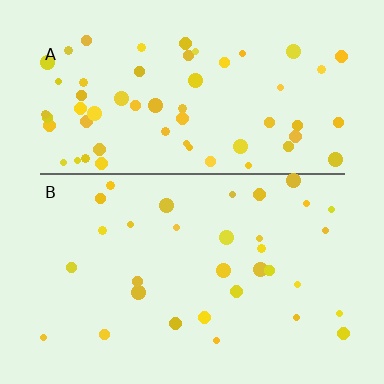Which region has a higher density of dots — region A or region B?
A (the top).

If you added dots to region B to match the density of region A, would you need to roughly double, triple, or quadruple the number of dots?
Approximately double.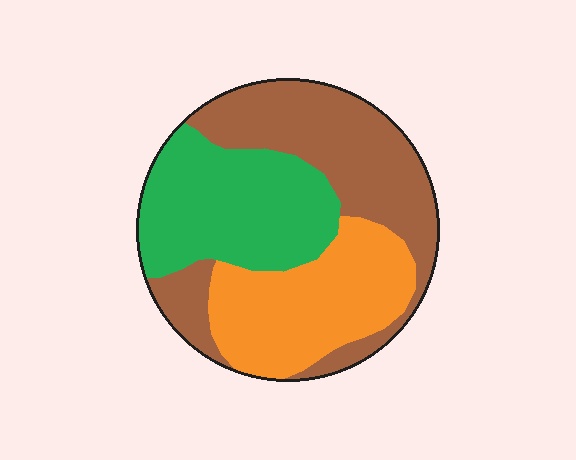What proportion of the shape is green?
Green covers about 30% of the shape.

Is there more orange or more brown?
Brown.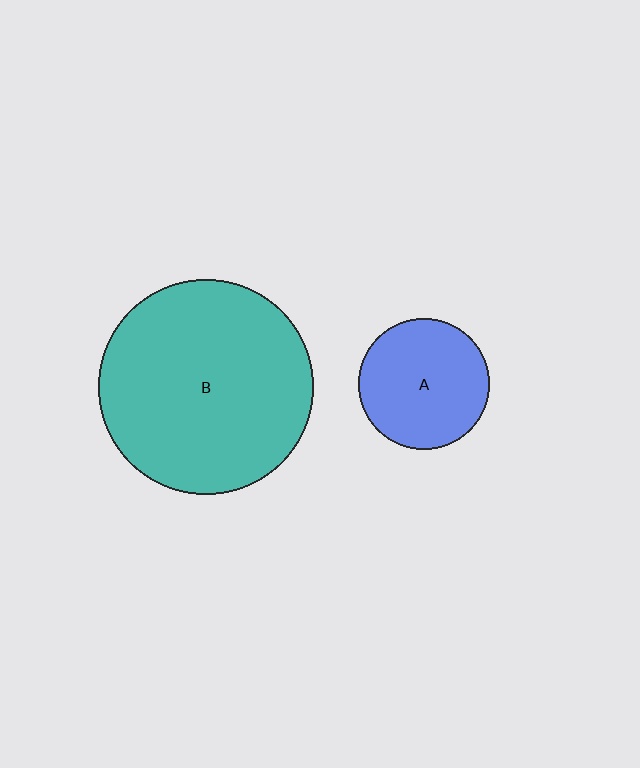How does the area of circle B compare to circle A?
Approximately 2.7 times.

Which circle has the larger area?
Circle B (teal).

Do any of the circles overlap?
No, none of the circles overlap.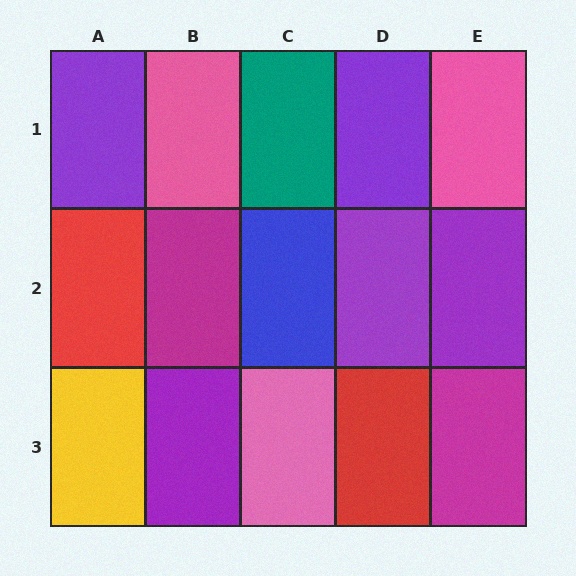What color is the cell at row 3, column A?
Yellow.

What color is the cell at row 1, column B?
Pink.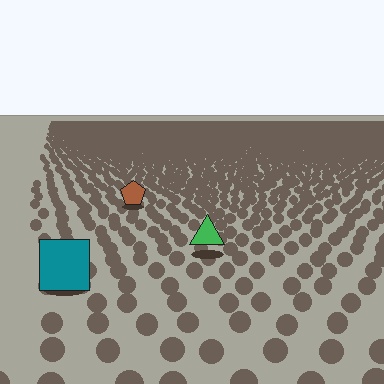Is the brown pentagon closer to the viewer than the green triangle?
No. The green triangle is closer — you can tell from the texture gradient: the ground texture is coarser near it.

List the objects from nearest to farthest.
From nearest to farthest: the teal square, the green triangle, the brown pentagon.